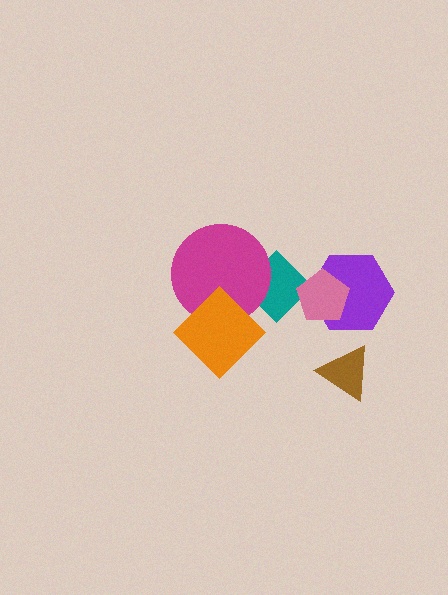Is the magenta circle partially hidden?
Yes, it is partially covered by another shape.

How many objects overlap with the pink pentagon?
2 objects overlap with the pink pentagon.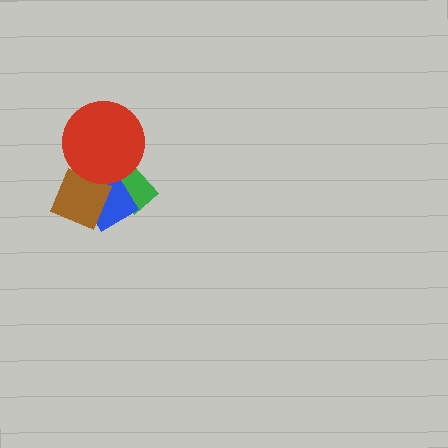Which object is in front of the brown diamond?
The red circle is in front of the brown diamond.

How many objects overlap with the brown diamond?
3 objects overlap with the brown diamond.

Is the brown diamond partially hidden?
Yes, it is partially covered by another shape.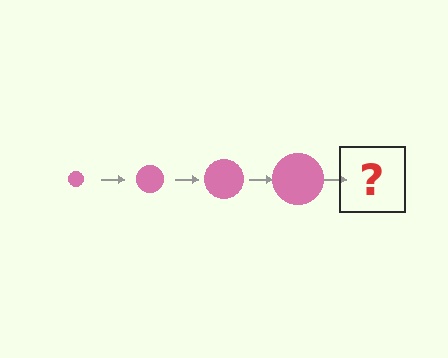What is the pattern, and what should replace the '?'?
The pattern is that the circle gets progressively larger each step. The '?' should be a pink circle, larger than the previous one.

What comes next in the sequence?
The next element should be a pink circle, larger than the previous one.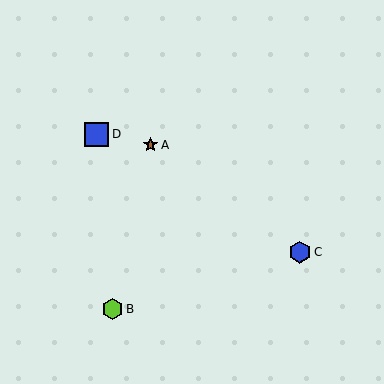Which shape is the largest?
The blue square (labeled D) is the largest.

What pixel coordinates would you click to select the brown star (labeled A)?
Click at (151, 145) to select the brown star A.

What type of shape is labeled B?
Shape B is a lime hexagon.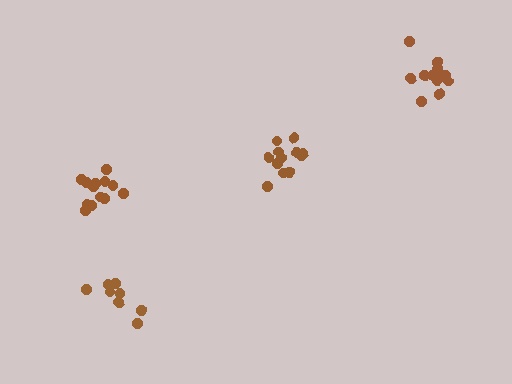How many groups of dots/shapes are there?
There are 4 groups.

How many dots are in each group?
Group 1: 12 dots, Group 2: 8 dots, Group 3: 13 dots, Group 4: 13 dots (46 total).